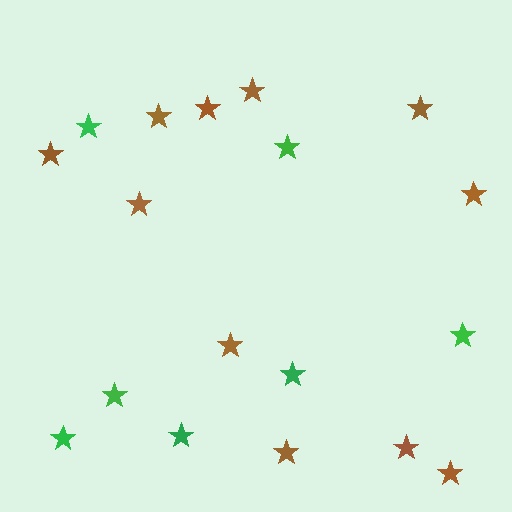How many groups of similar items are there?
There are 2 groups: one group of brown stars (11) and one group of green stars (7).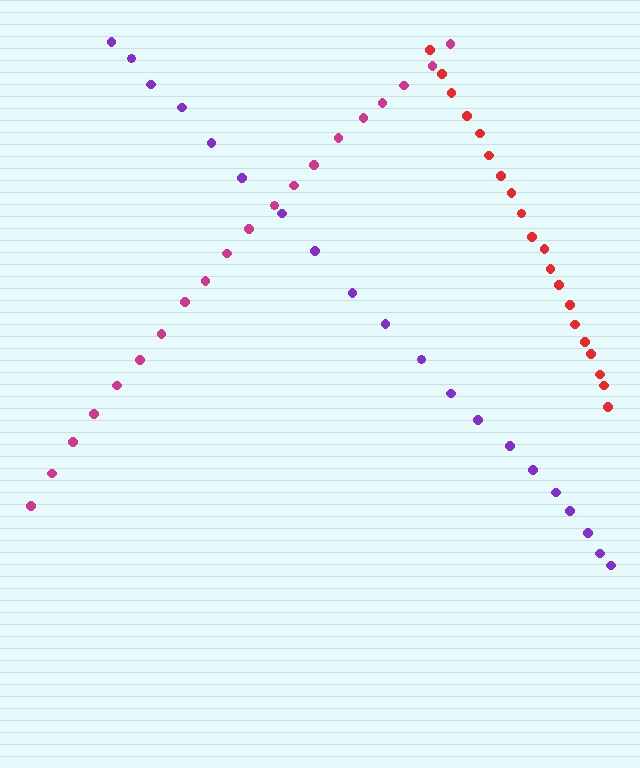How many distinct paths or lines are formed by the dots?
There are 3 distinct paths.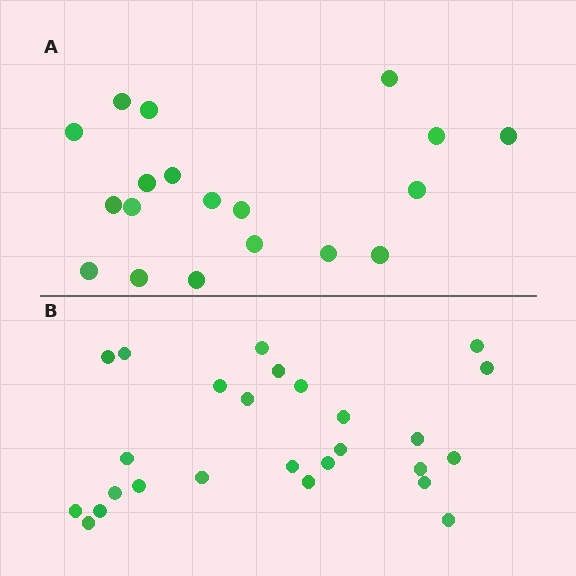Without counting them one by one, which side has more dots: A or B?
Region B (the bottom region) has more dots.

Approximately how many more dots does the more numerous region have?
Region B has roughly 8 or so more dots than region A.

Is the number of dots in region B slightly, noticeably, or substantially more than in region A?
Region B has noticeably more, but not dramatically so. The ratio is roughly 1.4 to 1.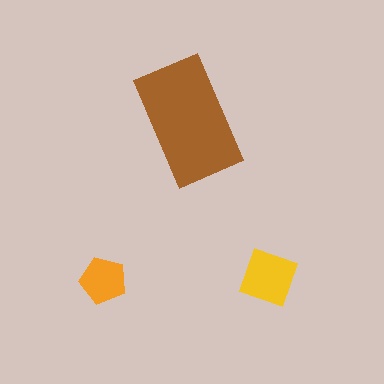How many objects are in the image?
There are 3 objects in the image.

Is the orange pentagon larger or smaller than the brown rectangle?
Smaller.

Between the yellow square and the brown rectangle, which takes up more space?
The brown rectangle.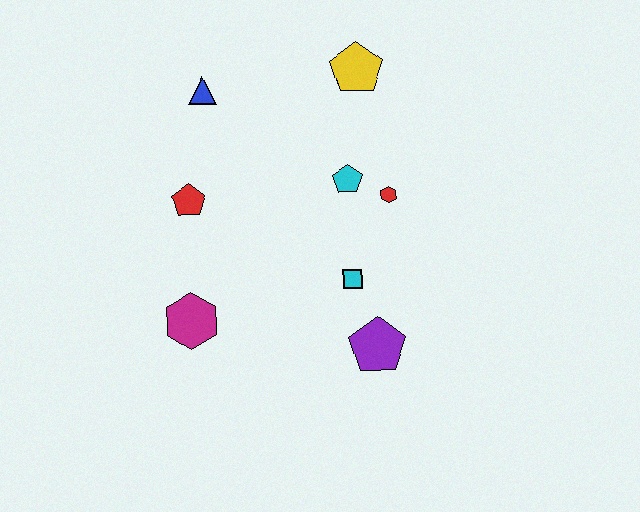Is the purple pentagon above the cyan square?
No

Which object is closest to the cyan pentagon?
The red hexagon is closest to the cyan pentagon.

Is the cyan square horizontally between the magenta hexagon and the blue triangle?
No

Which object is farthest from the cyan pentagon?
The magenta hexagon is farthest from the cyan pentagon.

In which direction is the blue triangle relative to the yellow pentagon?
The blue triangle is to the left of the yellow pentagon.